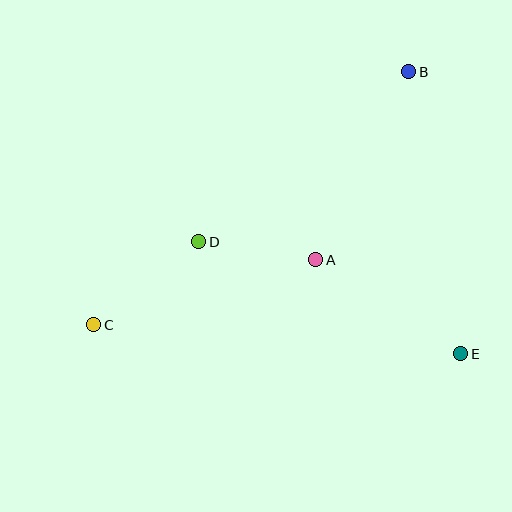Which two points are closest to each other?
Points A and D are closest to each other.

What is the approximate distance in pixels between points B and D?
The distance between B and D is approximately 270 pixels.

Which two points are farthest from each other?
Points B and C are farthest from each other.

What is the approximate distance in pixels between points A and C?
The distance between A and C is approximately 232 pixels.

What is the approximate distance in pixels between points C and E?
The distance between C and E is approximately 368 pixels.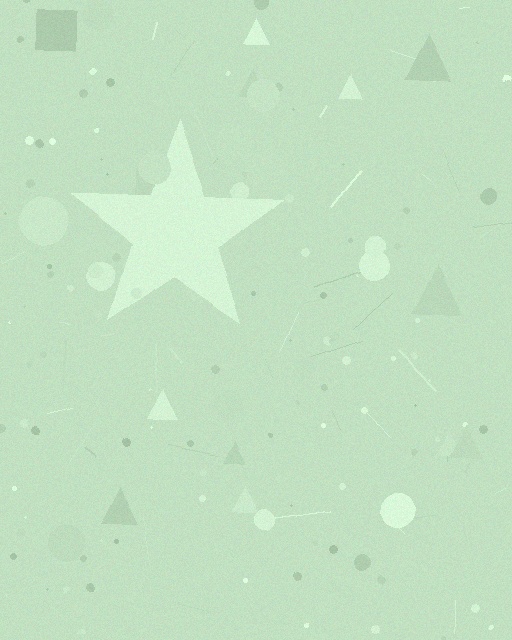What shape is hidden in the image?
A star is hidden in the image.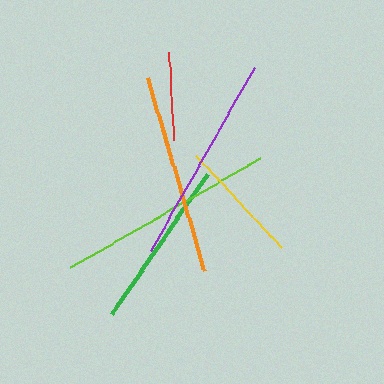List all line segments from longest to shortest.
From longest to shortest: lime, purple, orange, green, yellow, red.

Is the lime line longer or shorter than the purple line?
The lime line is longer than the purple line.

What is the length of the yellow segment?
The yellow segment is approximately 126 pixels long.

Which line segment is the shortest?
The red line is the shortest at approximately 89 pixels.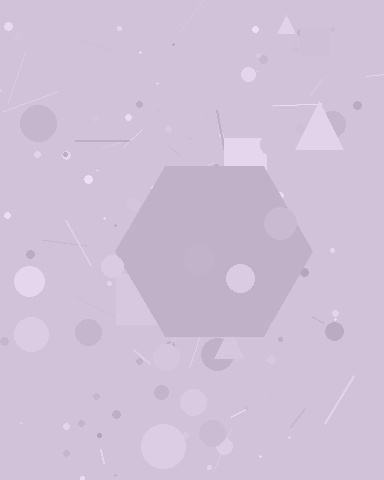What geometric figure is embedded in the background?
A hexagon is embedded in the background.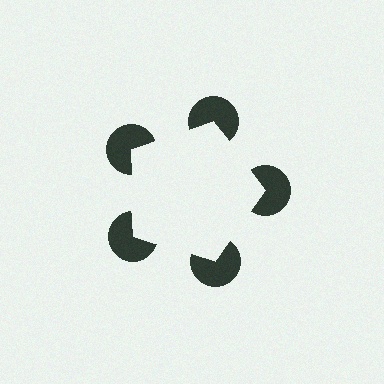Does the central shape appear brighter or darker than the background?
It typically appears slightly brighter than the background, even though no actual brightness change is drawn.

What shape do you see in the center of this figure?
An illusory pentagon — its edges are inferred from the aligned wedge cuts in the pac-man discs, not physically drawn.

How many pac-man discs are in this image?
There are 5 — one at each vertex of the illusory pentagon.